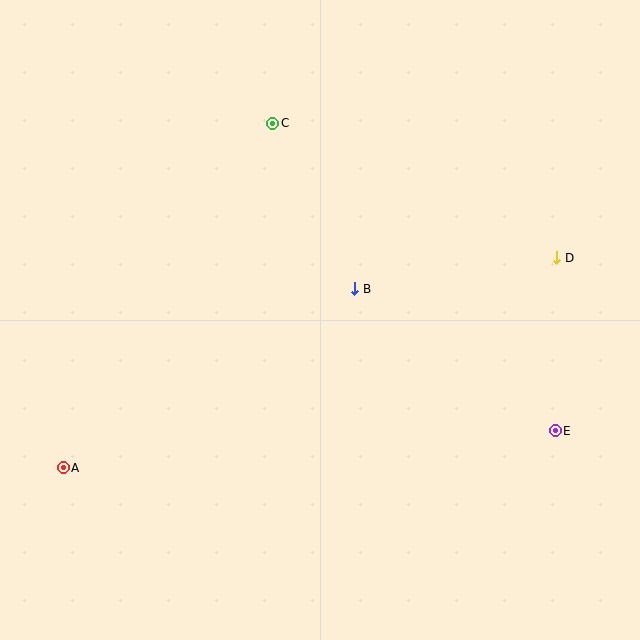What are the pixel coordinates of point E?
Point E is at (555, 431).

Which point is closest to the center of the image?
Point B at (355, 289) is closest to the center.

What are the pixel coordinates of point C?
Point C is at (273, 123).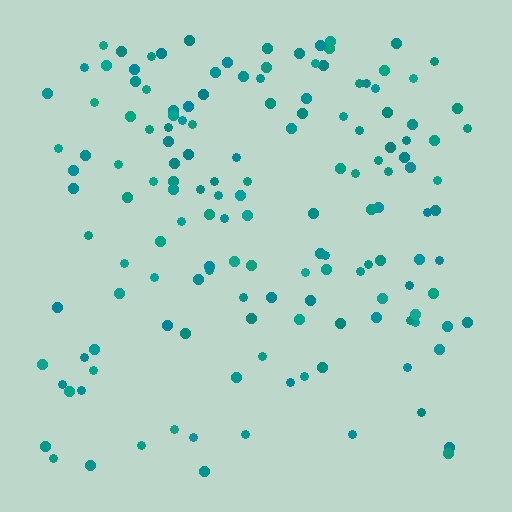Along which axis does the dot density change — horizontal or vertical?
Vertical.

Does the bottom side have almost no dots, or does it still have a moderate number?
Still a moderate number, just noticeably fewer than the top.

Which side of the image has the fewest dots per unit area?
The bottom.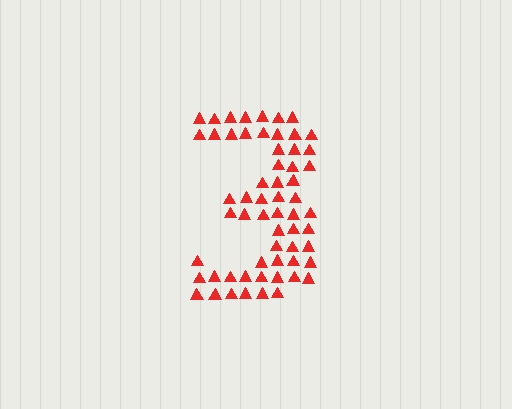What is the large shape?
The large shape is the digit 3.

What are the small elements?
The small elements are triangles.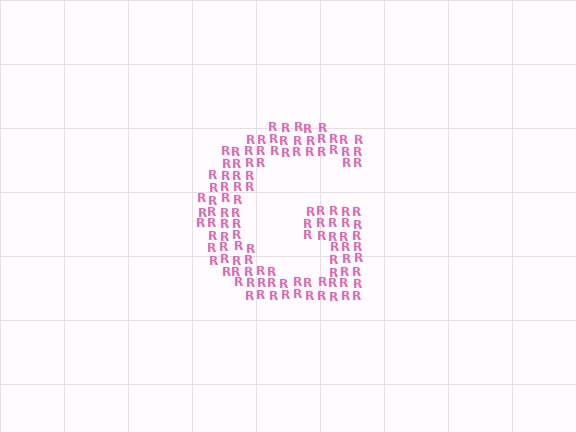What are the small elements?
The small elements are letter R's.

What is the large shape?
The large shape is the letter G.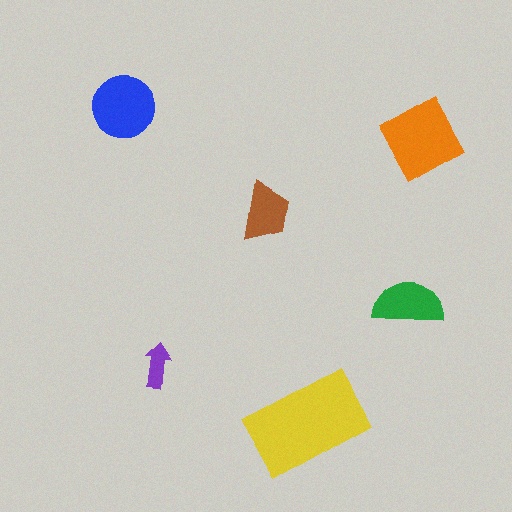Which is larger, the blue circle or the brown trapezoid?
The blue circle.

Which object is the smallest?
The purple arrow.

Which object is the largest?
The yellow rectangle.